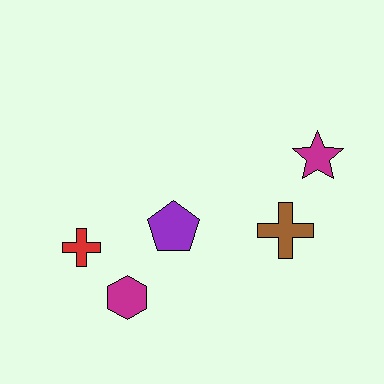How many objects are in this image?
There are 5 objects.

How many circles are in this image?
There are no circles.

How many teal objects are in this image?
There are no teal objects.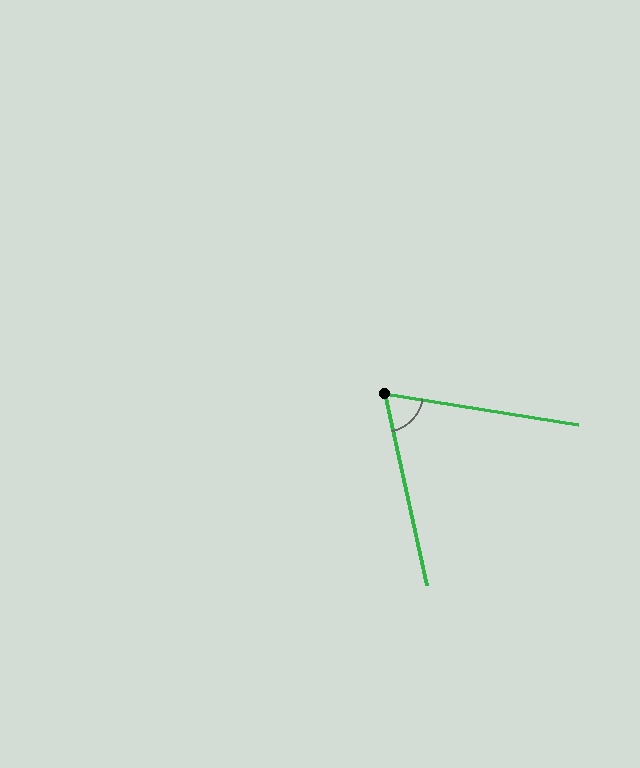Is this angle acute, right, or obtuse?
It is acute.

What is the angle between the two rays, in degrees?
Approximately 69 degrees.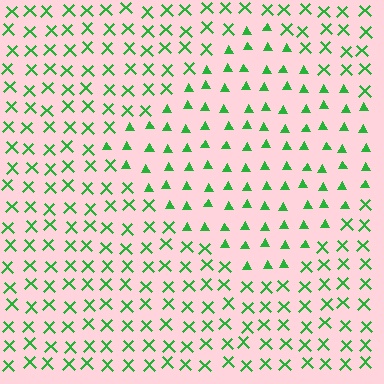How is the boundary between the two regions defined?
The boundary is defined by a change in element shape: triangles inside vs. X marks outside. All elements share the same color and spacing.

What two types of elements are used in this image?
The image uses triangles inside the diamond region and X marks outside it.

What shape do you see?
I see a diamond.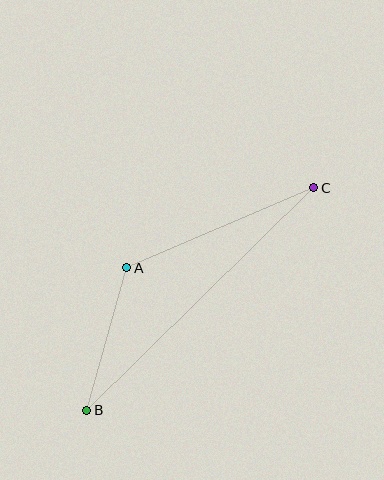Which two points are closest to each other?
Points A and B are closest to each other.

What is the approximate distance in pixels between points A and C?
The distance between A and C is approximately 203 pixels.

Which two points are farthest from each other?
Points B and C are farthest from each other.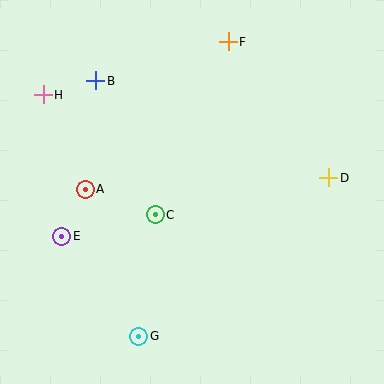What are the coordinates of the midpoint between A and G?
The midpoint between A and G is at (112, 263).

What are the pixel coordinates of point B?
Point B is at (96, 81).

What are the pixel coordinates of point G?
Point G is at (139, 336).